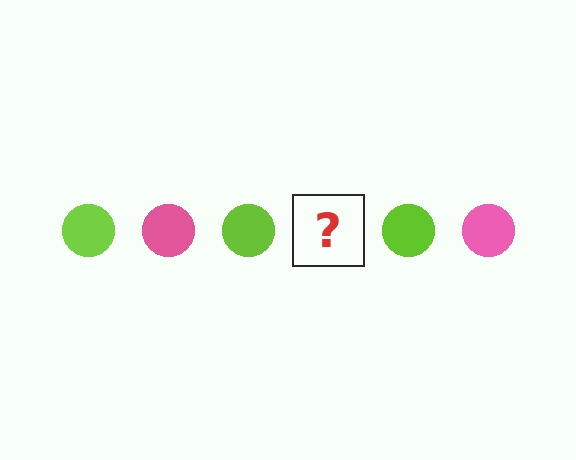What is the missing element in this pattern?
The missing element is a pink circle.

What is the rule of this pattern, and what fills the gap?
The rule is that the pattern cycles through lime, pink circles. The gap should be filled with a pink circle.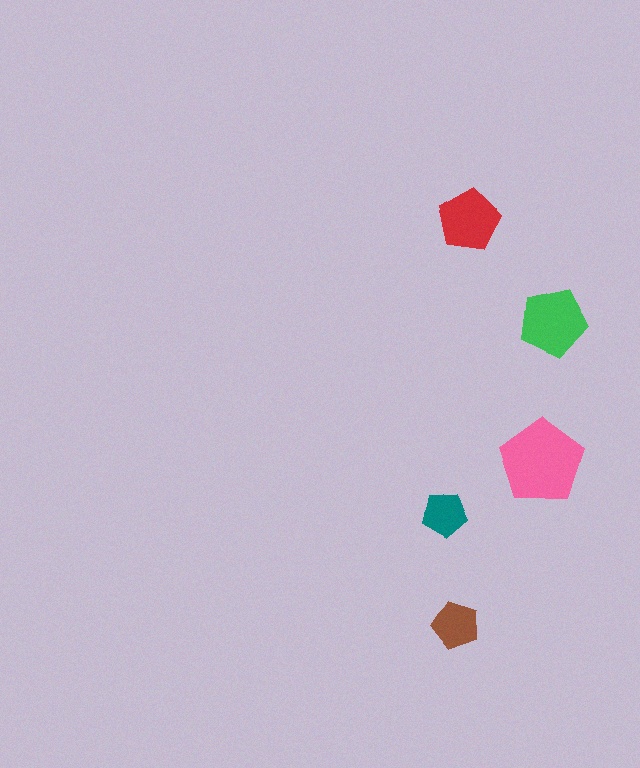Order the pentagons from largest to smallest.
the pink one, the green one, the red one, the brown one, the teal one.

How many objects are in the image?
There are 5 objects in the image.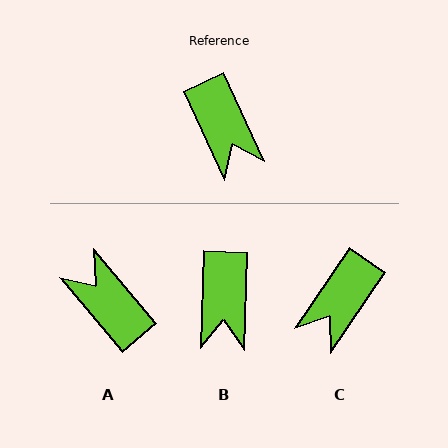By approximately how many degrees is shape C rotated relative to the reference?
Approximately 59 degrees clockwise.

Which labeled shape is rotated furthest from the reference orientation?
A, about 165 degrees away.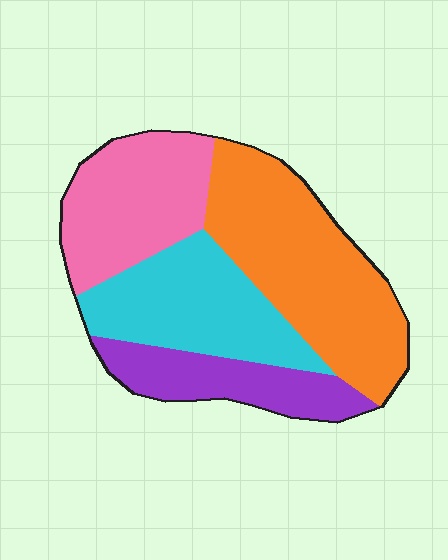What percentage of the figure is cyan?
Cyan covers about 25% of the figure.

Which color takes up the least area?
Purple, at roughly 15%.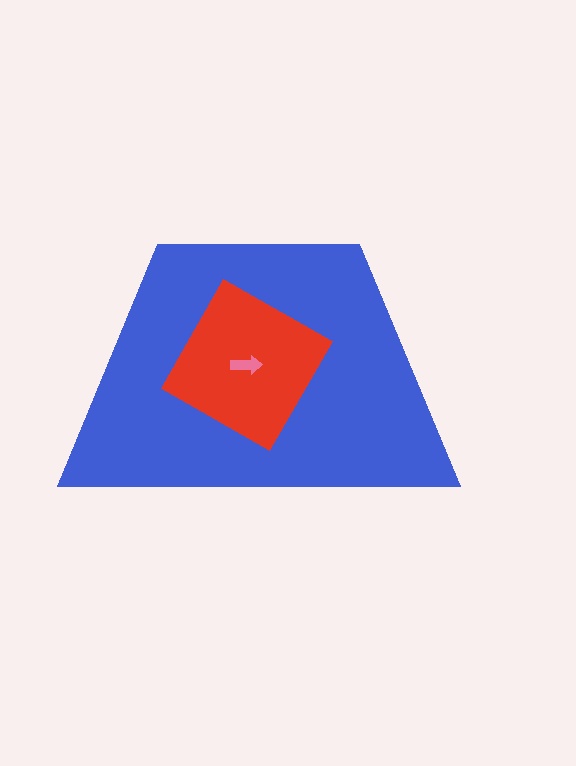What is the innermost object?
The pink arrow.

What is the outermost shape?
The blue trapezoid.